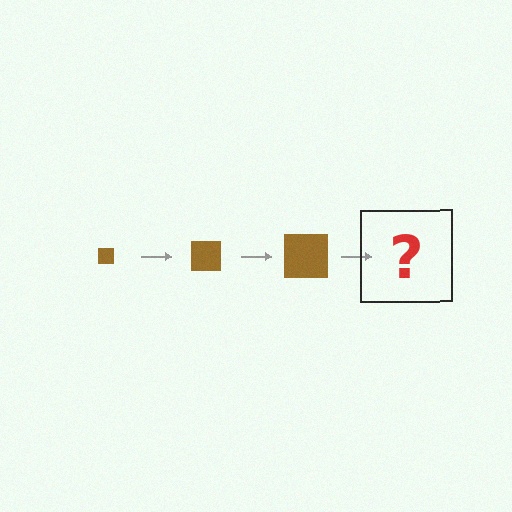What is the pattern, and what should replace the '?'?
The pattern is that the square gets progressively larger each step. The '?' should be a brown square, larger than the previous one.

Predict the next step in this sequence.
The next step is a brown square, larger than the previous one.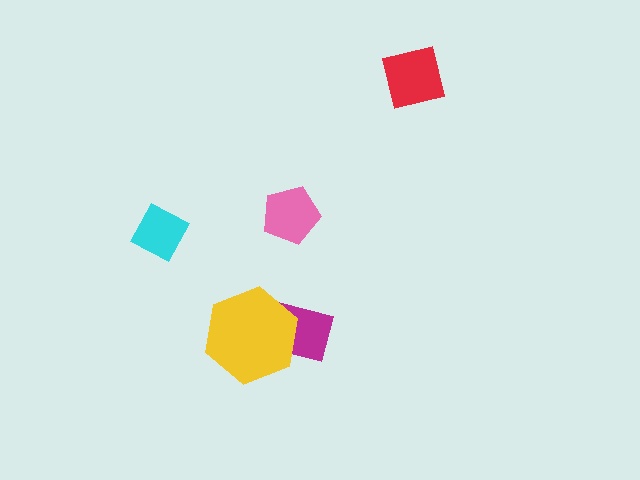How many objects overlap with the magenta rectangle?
1 object overlaps with the magenta rectangle.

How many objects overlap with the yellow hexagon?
1 object overlaps with the yellow hexagon.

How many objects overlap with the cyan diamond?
0 objects overlap with the cyan diamond.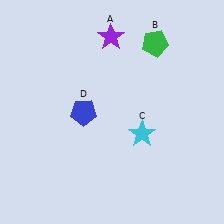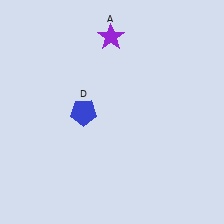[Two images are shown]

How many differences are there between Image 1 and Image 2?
There are 2 differences between the two images.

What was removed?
The cyan star (C), the green pentagon (B) were removed in Image 2.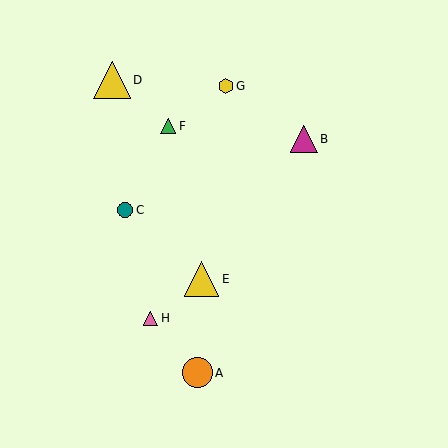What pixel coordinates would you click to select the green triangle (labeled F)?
Click at (168, 126) to select the green triangle F.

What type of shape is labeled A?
Shape A is an orange circle.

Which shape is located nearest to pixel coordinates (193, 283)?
The yellow triangle (labeled E) at (202, 279) is nearest to that location.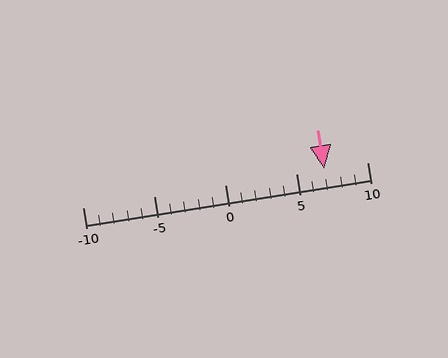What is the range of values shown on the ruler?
The ruler shows values from -10 to 10.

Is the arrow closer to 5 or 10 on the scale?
The arrow is closer to 5.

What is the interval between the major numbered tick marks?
The major tick marks are spaced 5 units apart.